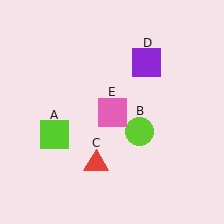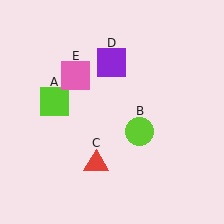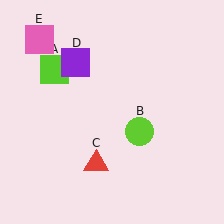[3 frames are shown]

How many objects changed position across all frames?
3 objects changed position: lime square (object A), purple square (object D), pink square (object E).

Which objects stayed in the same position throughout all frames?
Lime circle (object B) and red triangle (object C) remained stationary.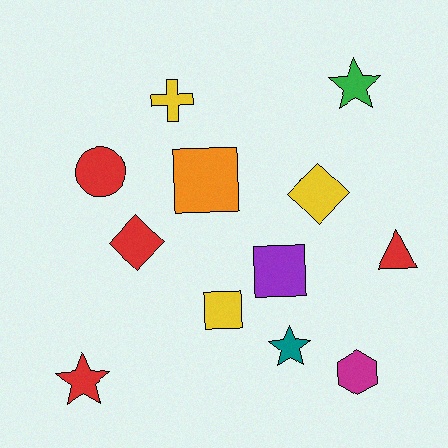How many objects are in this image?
There are 12 objects.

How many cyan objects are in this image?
There are no cyan objects.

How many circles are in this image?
There is 1 circle.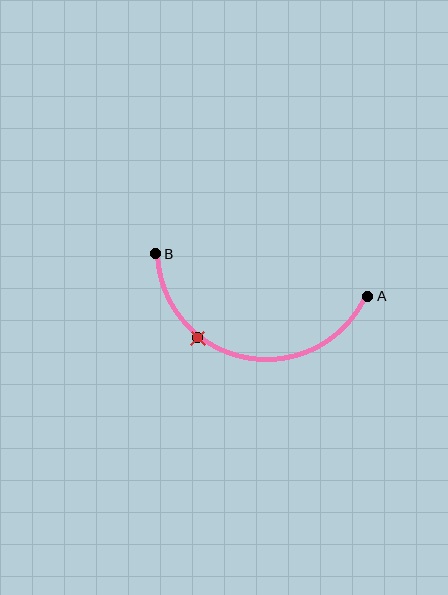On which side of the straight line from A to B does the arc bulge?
The arc bulges below the straight line connecting A and B.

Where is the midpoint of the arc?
The arc midpoint is the point on the curve farthest from the straight line joining A and B. It sits below that line.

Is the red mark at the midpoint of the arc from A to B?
No. The red mark lies on the arc but is closer to endpoint B. The arc midpoint would be at the point on the curve equidistant along the arc from both A and B.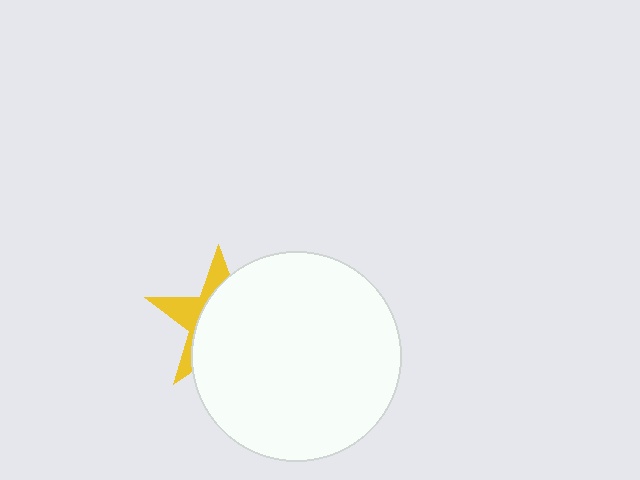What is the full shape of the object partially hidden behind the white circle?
The partially hidden object is a yellow star.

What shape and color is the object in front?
The object in front is a white circle.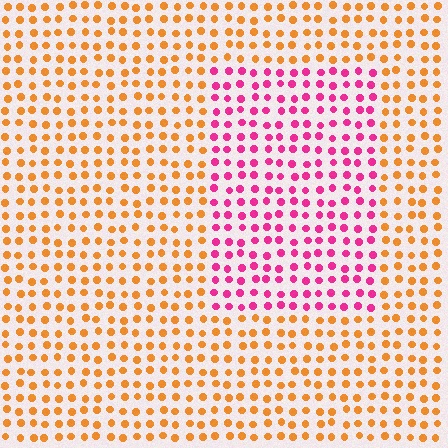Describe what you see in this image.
The image is filled with small orange elements in a uniform arrangement. A rectangle-shaped region is visible where the elements are tinted to a slightly different hue, forming a subtle color boundary.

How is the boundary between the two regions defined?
The boundary is defined purely by a slight shift in hue (about 64 degrees). Spacing, size, and orientation are identical on both sides.